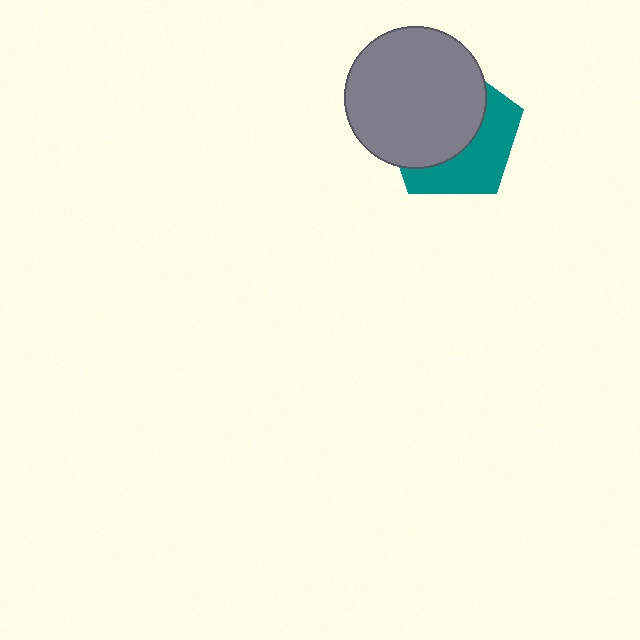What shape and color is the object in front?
The object in front is a gray circle.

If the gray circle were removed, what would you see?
You would see the complete teal pentagon.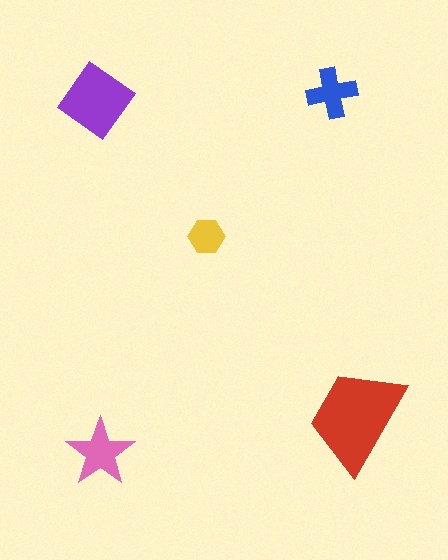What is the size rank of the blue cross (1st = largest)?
4th.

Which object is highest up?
The blue cross is topmost.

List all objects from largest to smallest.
The red trapezoid, the purple diamond, the pink star, the blue cross, the yellow hexagon.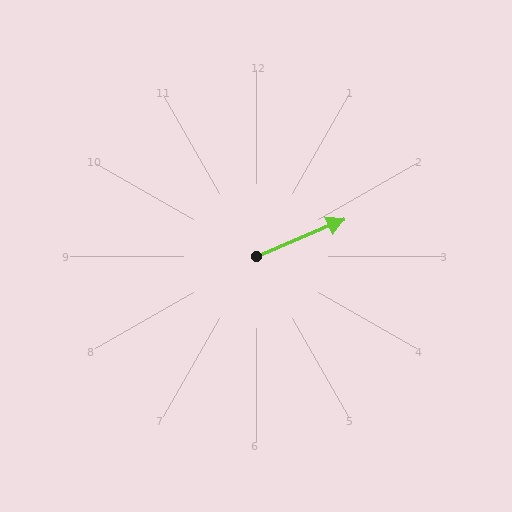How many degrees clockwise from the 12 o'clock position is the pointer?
Approximately 67 degrees.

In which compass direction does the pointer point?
Northeast.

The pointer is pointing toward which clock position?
Roughly 2 o'clock.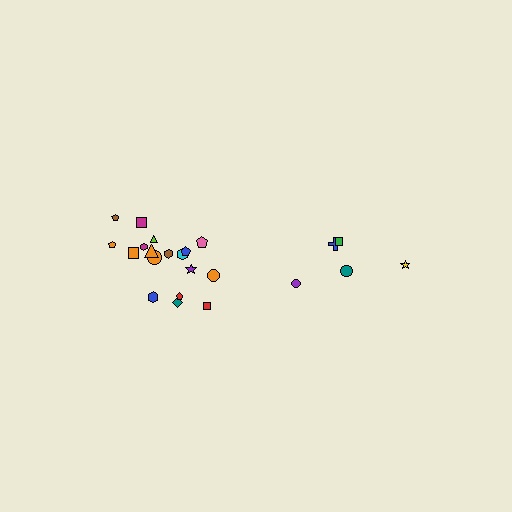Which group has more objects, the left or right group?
The left group.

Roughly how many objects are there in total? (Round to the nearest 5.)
Roughly 25 objects in total.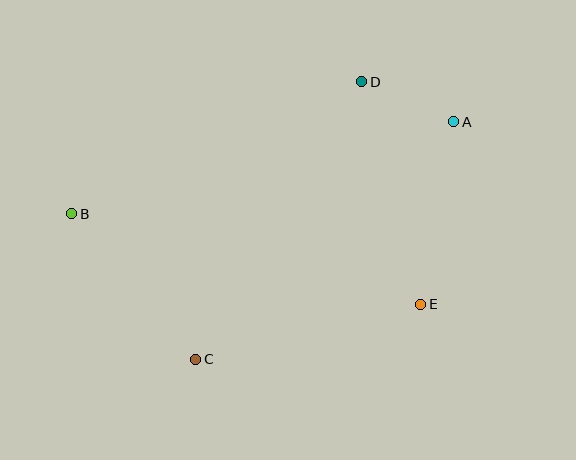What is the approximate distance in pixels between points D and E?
The distance between D and E is approximately 230 pixels.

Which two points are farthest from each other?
Points A and B are farthest from each other.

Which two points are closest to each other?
Points A and D are closest to each other.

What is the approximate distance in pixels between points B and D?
The distance between B and D is approximately 318 pixels.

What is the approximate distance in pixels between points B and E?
The distance between B and E is approximately 360 pixels.